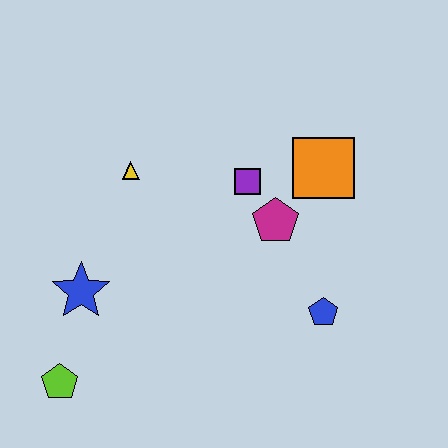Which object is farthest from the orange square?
The lime pentagon is farthest from the orange square.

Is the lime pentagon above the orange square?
No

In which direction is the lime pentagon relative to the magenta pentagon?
The lime pentagon is to the left of the magenta pentagon.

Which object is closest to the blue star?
The lime pentagon is closest to the blue star.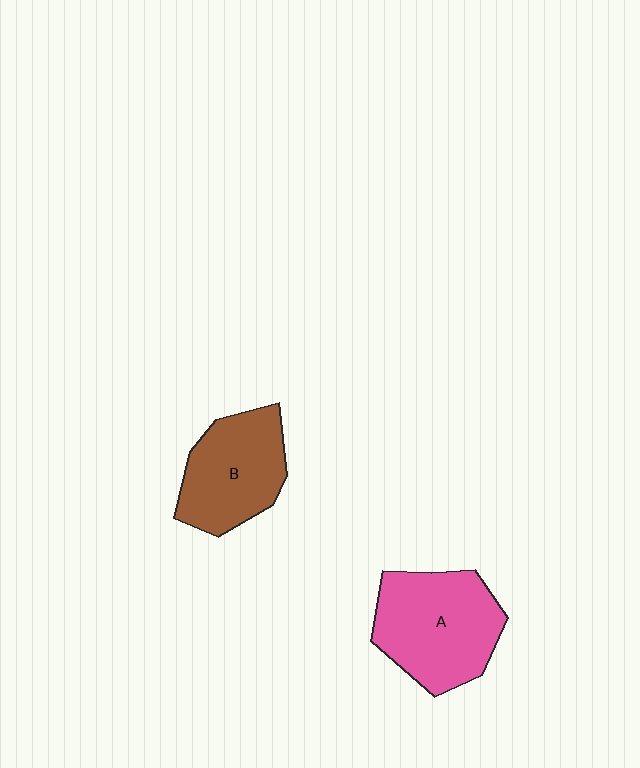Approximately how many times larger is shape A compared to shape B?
Approximately 1.2 times.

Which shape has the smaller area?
Shape B (brown).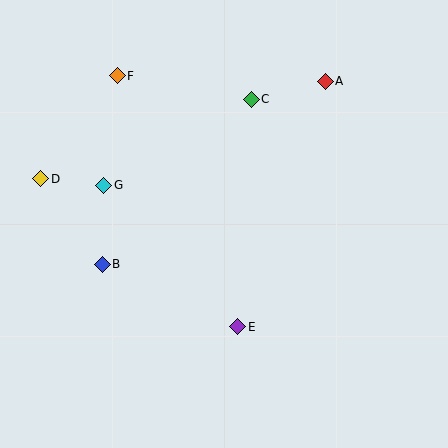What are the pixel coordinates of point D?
Point D is at (41, 179).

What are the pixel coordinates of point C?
Point C is at (251, 99).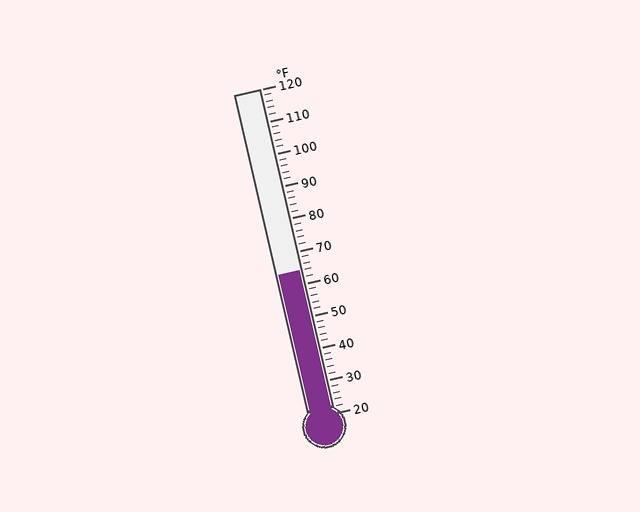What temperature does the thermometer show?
The thermometer shows approximately 64°F.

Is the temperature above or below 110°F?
The temperature is below 110°F.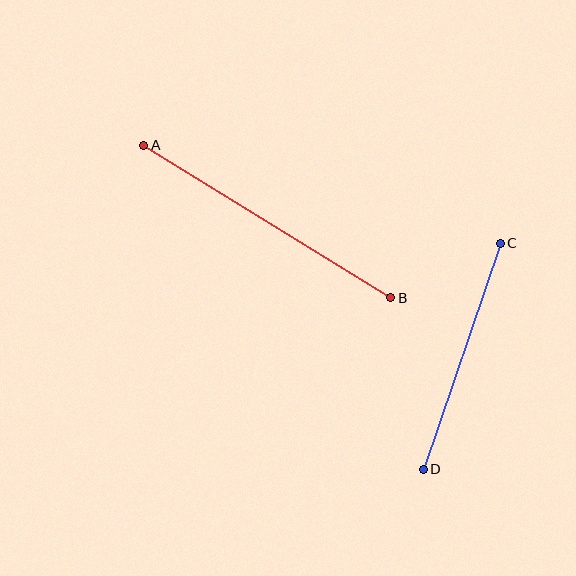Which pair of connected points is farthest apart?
Points A and B are farthest apart.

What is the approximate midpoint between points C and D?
The midpoint is at approximately (462, 356) pixels.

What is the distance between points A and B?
The distance is approximately 290 pixels.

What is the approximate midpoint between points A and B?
The midpoint is at approximately (267, 222) pixels.